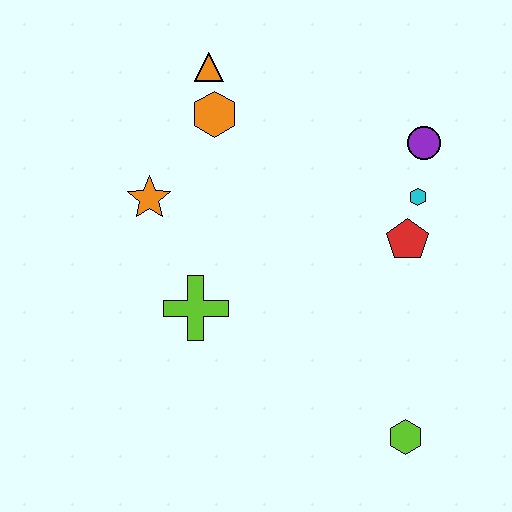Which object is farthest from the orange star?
The lime hexagon is farthest from the orange star.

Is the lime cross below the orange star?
Yes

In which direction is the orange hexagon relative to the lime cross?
The orange hexagon is above the lime cross.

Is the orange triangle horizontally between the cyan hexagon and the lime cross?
Yes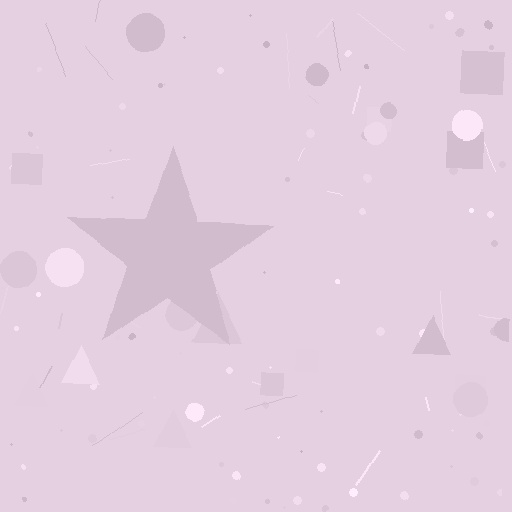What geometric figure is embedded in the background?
A star is embedded in the background.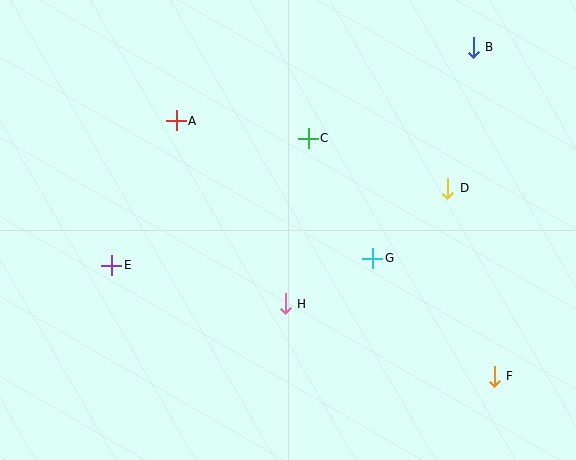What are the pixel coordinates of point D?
Point D is at (448, 188).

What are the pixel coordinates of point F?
Point F is at (494, 376).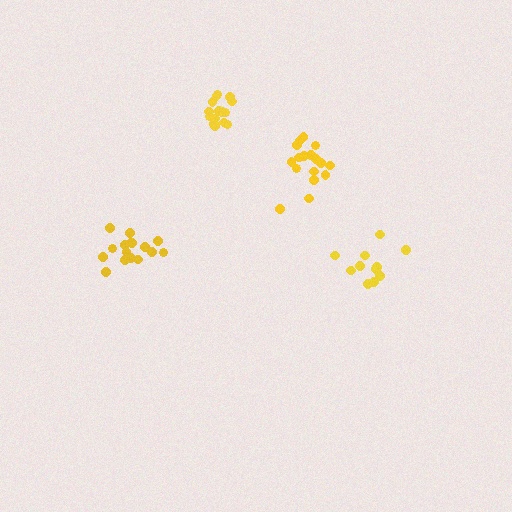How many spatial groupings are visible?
There are 4 spatial groupings.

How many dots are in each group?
Group 1: 15 dots, Group 2: 12 dots, Group 3: 16 dots, Group 4: 17 dots (60 total).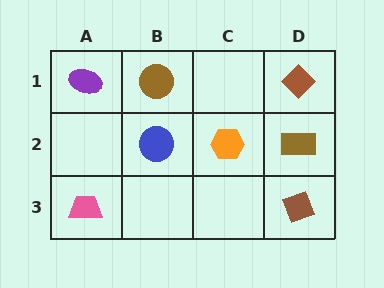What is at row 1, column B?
A brown circle.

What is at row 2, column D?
A brown rectangle.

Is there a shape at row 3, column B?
No, that cell is empty.